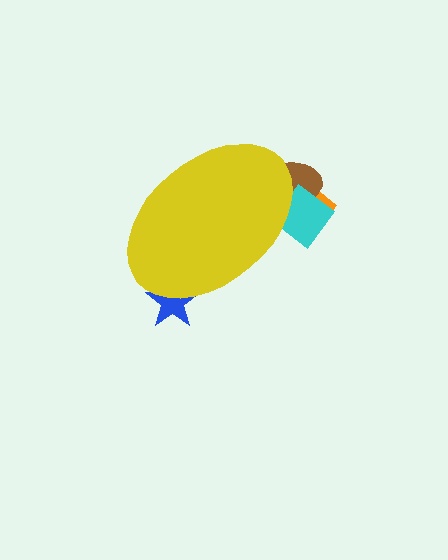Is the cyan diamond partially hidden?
Yes, the cyan diamond is partially hidden behind the yellow ellipse.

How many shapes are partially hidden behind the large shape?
4 shapes are partially hidden.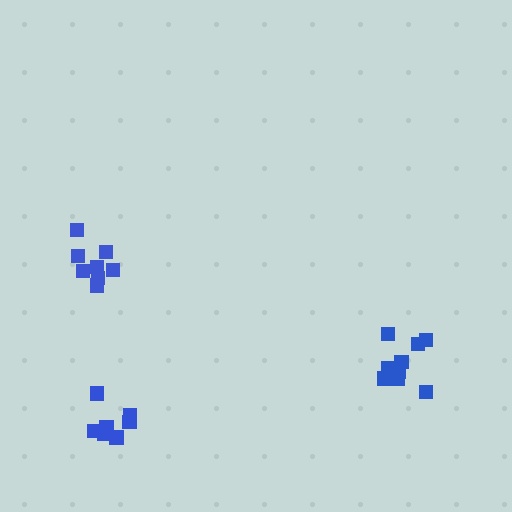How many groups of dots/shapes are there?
There are 3 groups.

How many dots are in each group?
Group 1: 9 dots, Group 2: 8 dots, Group 3: 7 dots (24 total).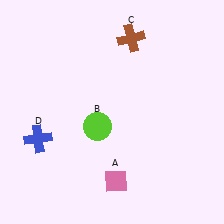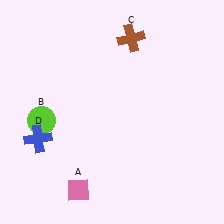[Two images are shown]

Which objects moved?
The objects that moved are: the pink diamond (A), the lime circle (B).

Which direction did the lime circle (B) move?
The lime circle (B) moved left.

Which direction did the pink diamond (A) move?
The pink diamond (A) moved left.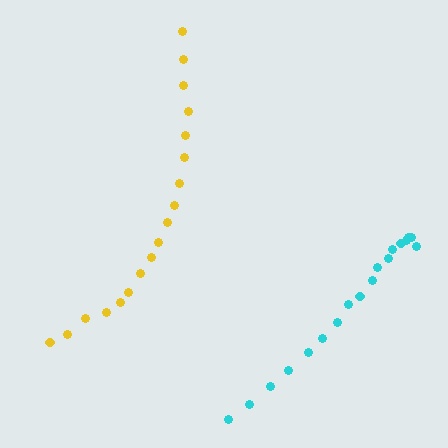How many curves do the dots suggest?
There are 2 distinct paths.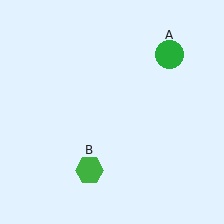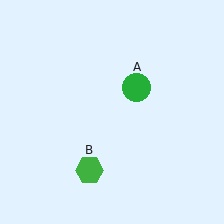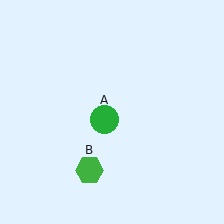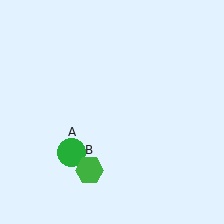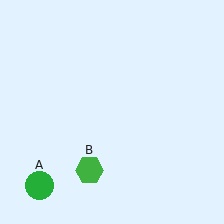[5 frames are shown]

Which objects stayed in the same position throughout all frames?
Green hexagon (object B) remained stationary.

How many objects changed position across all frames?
1 object changed position: green circle (object A).